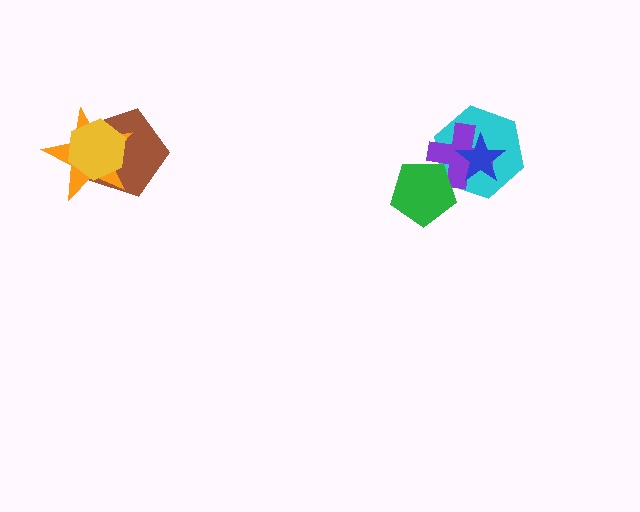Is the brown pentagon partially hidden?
Yes, it is partially covered by another shape.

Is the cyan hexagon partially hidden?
Yes, it is partially covered by another shape.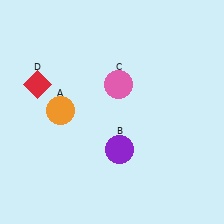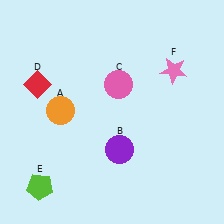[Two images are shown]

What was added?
A lime pentagon (E), a pink star (F) were added in Image 2.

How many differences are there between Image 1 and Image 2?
There are 2 differences between the two images.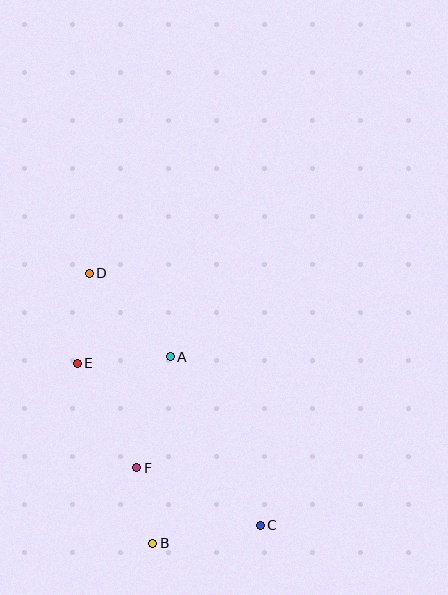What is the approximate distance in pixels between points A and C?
The distance between A and C is approximately 191 pixels.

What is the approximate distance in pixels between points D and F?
The distance between D and F is approximately 200 pixels.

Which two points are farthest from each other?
Points C and D are farthest from each other.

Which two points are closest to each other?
Points B and F are closest to each other.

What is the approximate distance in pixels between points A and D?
The distance between A and D is approximately 116 pixels.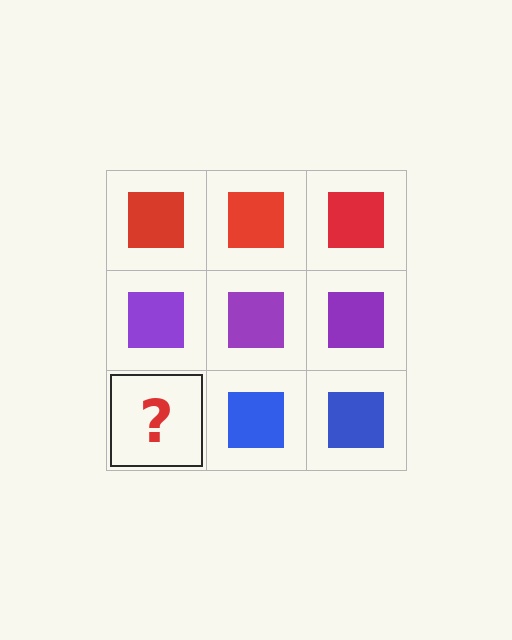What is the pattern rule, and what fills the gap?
The rule is that each row has a consistent color. The gap should be filled with a blue square.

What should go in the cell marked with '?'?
The missing cell should contain a blue square.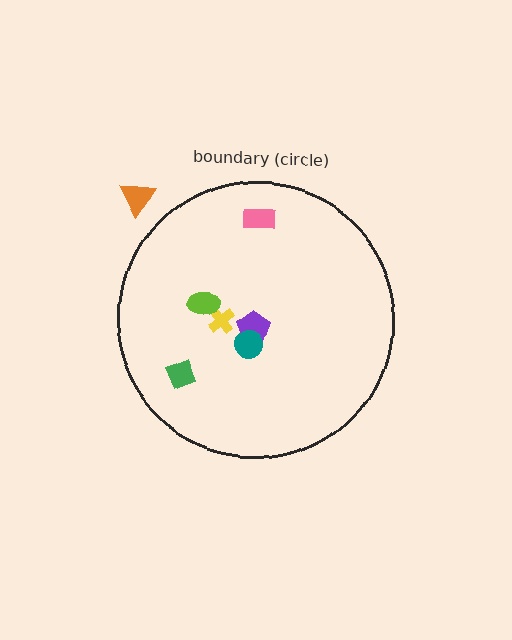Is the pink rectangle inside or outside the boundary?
Inside.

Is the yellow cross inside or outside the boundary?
Inside.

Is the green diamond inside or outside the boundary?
Inside.